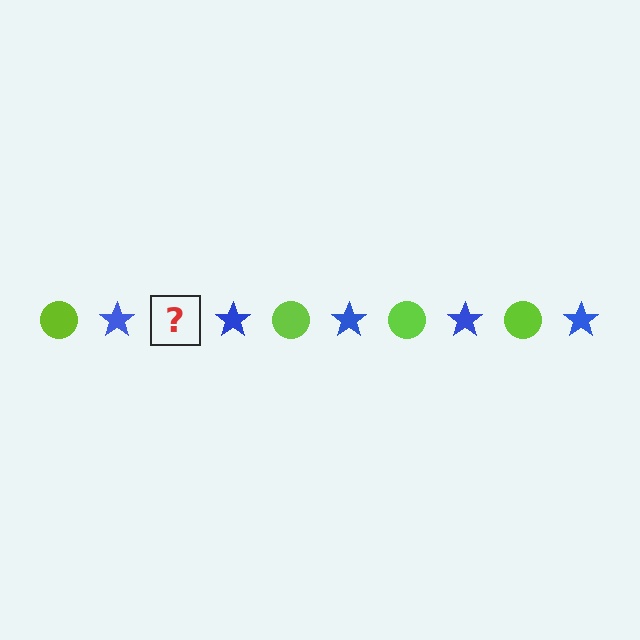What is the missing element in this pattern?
The missing element is a lime circle.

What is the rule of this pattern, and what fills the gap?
The rule is that the pattern alternates between lime circle and blue star. The gap should be filled with a lime circle.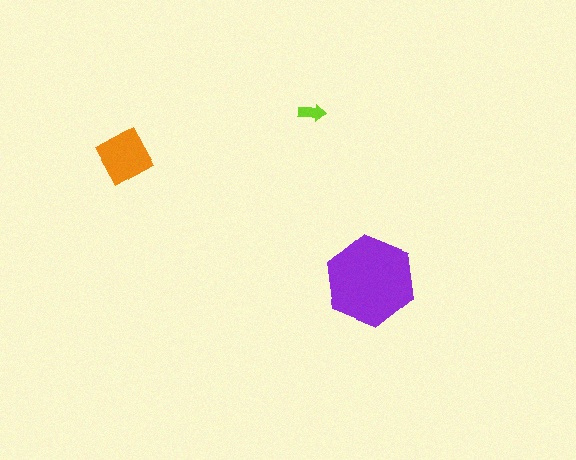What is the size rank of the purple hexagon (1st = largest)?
1st.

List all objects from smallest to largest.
The lime arrow, the orange square, the purple hexagon.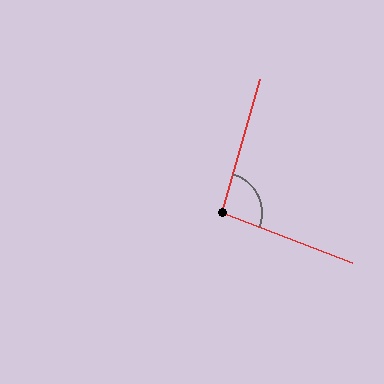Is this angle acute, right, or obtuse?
It is approximately a right angle.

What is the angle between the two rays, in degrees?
Approximately 95 degrees.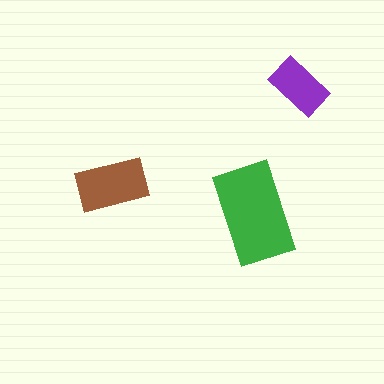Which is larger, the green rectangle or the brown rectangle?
The green one.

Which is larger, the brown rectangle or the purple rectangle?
The brown one.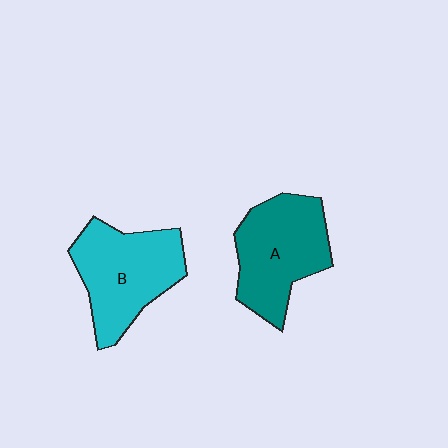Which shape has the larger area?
Shape B (cyan).